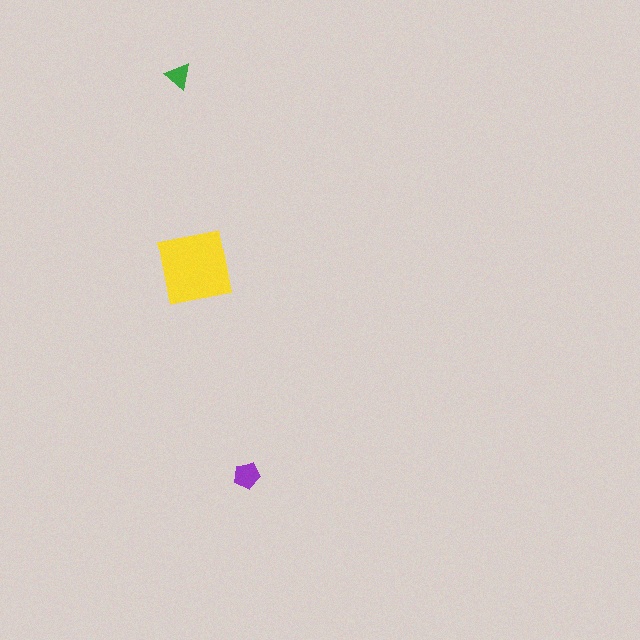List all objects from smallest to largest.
The green triangle, the purple pentagon, the yellow square.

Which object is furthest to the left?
The green triangle is leftmost.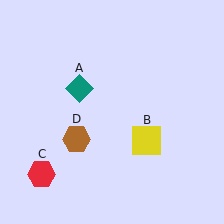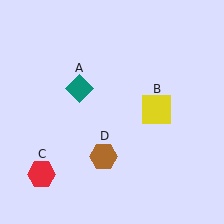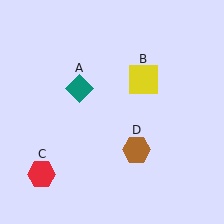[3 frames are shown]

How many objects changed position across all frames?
2 objects changed position: yellow square (object B), brown hexagon (object D).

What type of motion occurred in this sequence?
The yellow square (object B), brown hexagon (object D) rotated counterclockwise around the center of the scene.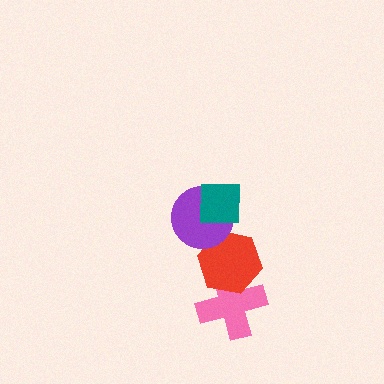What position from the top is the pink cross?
The pink cross is 4th from the top.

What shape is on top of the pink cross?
The red hexagon is on top of the pink cross.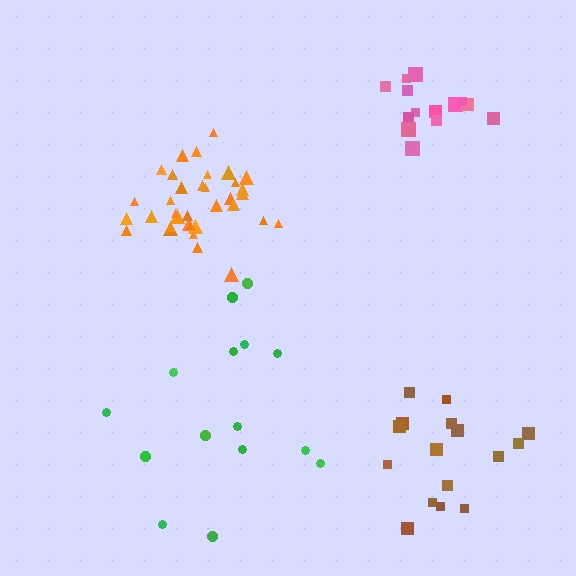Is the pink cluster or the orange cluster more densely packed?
Orange.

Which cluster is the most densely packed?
Orange.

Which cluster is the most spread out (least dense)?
Green.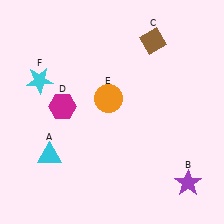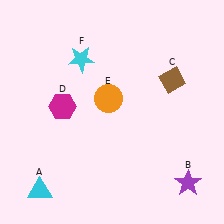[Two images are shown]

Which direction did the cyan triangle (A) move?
The cyan triangle (A) moved down.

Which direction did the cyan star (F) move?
The cyan star (F) moved right.